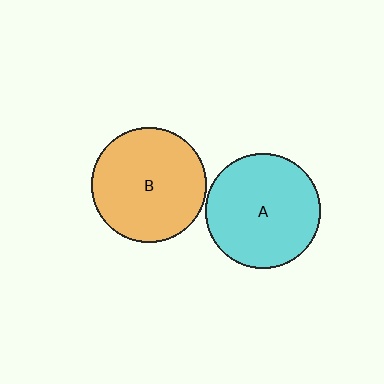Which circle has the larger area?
Circle B (orange).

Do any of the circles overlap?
No, none of the circles overlap.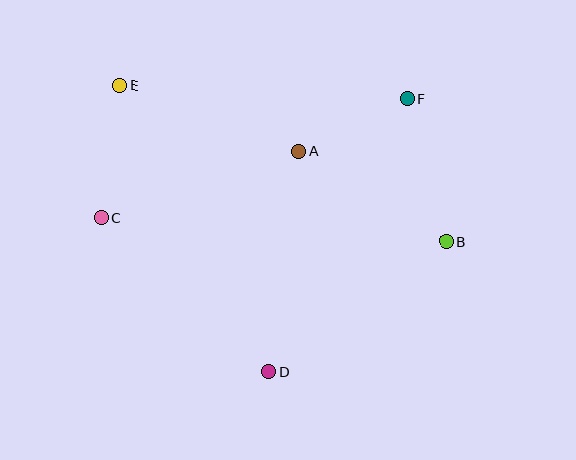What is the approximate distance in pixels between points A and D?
The distance between A and D is approximately 222 pixels.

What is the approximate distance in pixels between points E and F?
The distance between E and F is approximately 288 pixels.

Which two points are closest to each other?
Points A and F are closest to each other.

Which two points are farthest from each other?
Points B and E are farthest from each other.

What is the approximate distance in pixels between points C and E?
The distance between C and E is approximately 134 pixels.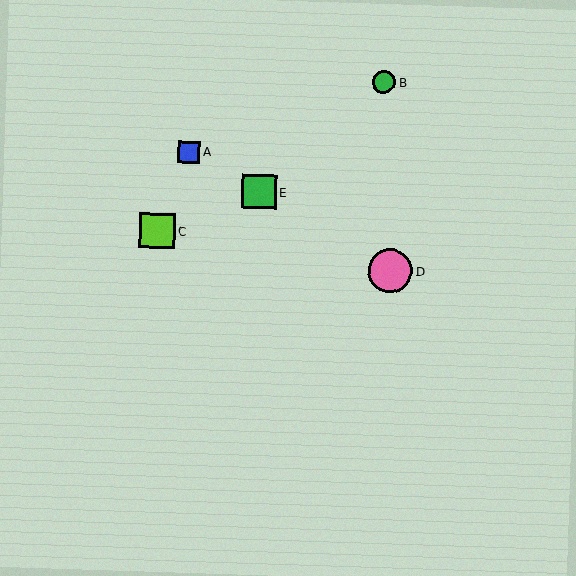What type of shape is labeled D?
Shape D is a pink circle.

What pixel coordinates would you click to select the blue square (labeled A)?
Click at (189, 152) to select the blue square A.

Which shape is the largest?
The pink circle (labeled D) is the largest.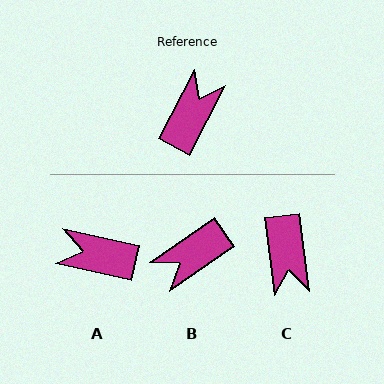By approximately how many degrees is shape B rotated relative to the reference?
Approximately 152 degrees counter-clockwise.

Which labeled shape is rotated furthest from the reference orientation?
B, about 152 degrees away.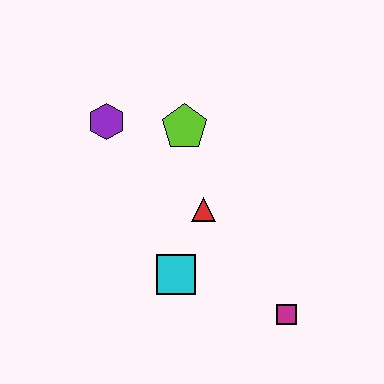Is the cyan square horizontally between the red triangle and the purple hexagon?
Yes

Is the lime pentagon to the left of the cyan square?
No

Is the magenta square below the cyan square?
Yes